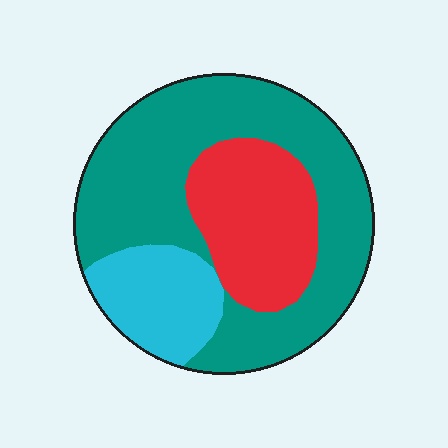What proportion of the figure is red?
Red covers roughly 25% of the figure.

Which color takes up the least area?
Cyan, at roughly 15%.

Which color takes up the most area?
Teal, at roughly 60%.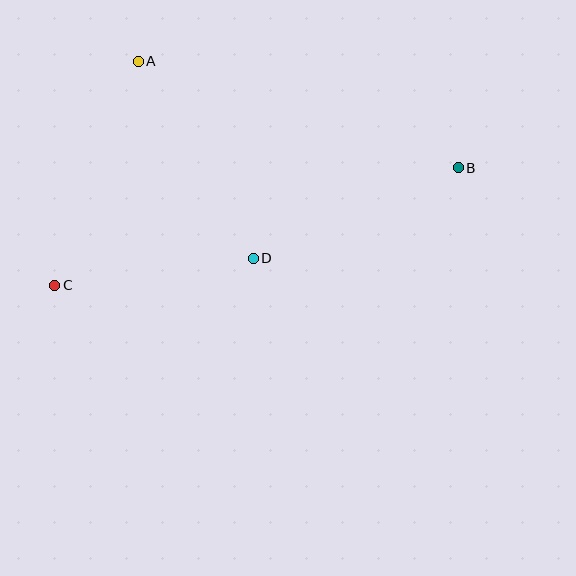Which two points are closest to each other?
Points C and D are closest to each other.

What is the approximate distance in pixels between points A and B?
The distance between A and B is approximately 337 pixels.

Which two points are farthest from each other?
Points B and C are farthest from each other.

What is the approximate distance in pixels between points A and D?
The distance between A and D is approximately 228 pixels.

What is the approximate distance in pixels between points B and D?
The distance between B and D is approximately 224 pixels.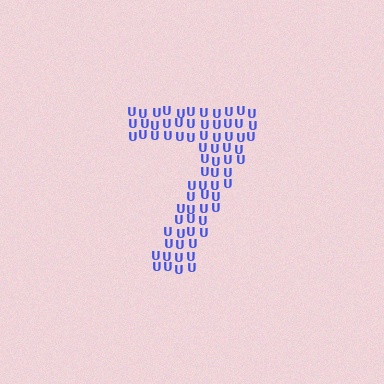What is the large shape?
The large shape is the digit 7.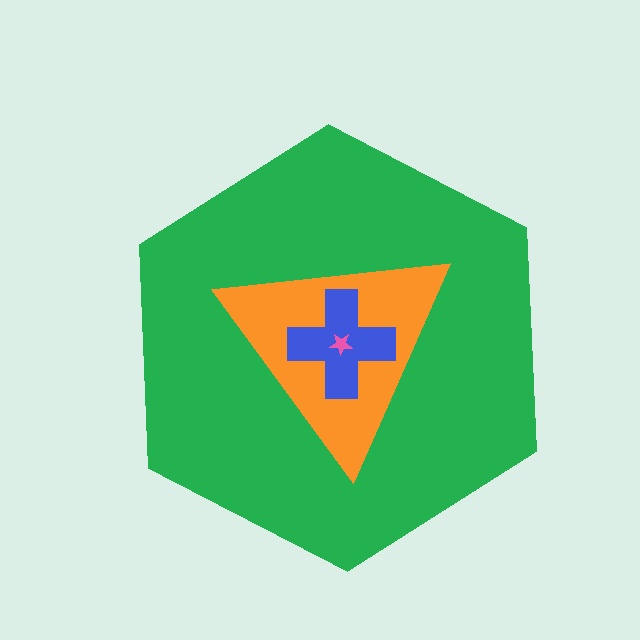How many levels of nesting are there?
4.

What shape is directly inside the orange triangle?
The blue cross.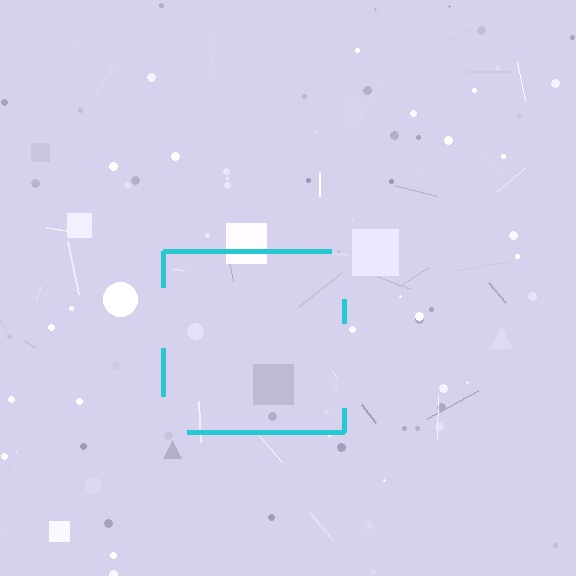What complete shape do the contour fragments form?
The contour fragments form a square.